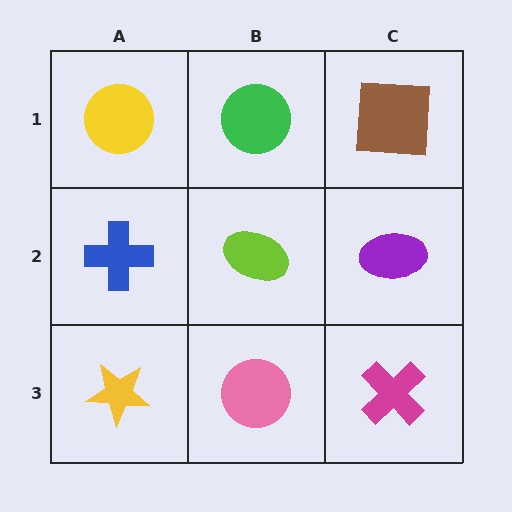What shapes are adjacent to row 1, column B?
A lime ellipse (row 2, column B), a yellow circle (row 1, column A), a brown square (row 1, column C).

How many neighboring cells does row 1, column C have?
2.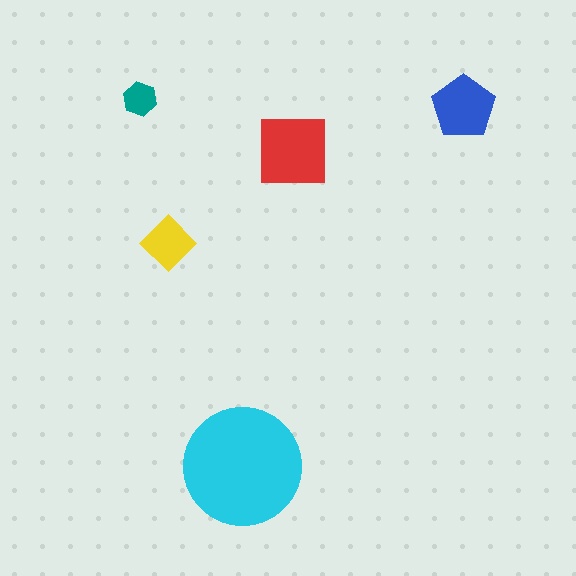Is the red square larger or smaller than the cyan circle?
Smaller.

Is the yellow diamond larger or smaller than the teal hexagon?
Larger.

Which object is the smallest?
The teal hexagon.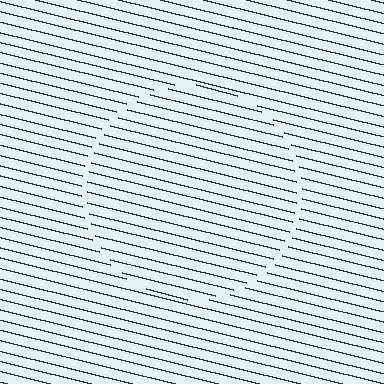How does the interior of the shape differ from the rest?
The interior of the shape contains the same grating, shifted by half a period — the contour is defined by the phase discontinuity where line-ends from the inner and outer gratings abut.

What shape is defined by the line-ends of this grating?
An illusory circle. The interior of the shape contains the same grating, shifted by half a period — the contour is defined by the phase discontinuity where line-ends from the inner and outer gratings abut.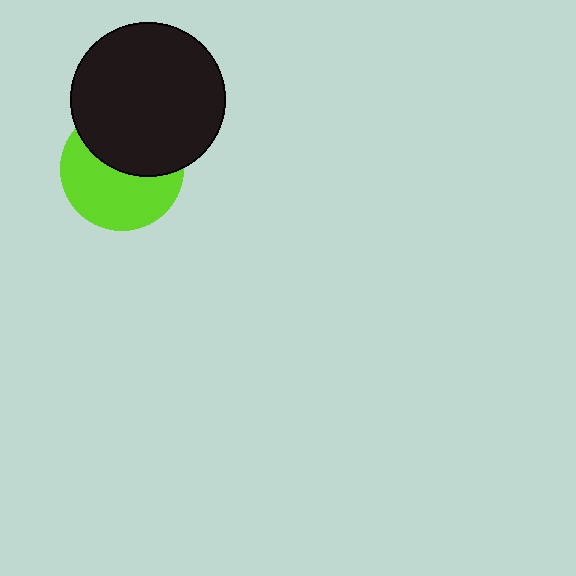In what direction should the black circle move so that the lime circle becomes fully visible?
The black circle should move up. That is the shortest direction to clear the overlap and leave the lime circle fully visible.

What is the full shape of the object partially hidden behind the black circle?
The partially hidden object is a lime circle.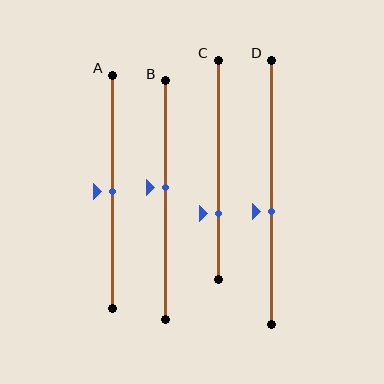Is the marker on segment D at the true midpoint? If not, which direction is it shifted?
No, the marker on segment D is shifted downward by about 7% of the segment length.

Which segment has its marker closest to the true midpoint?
Segment A has its marker closest to the true midpoint.